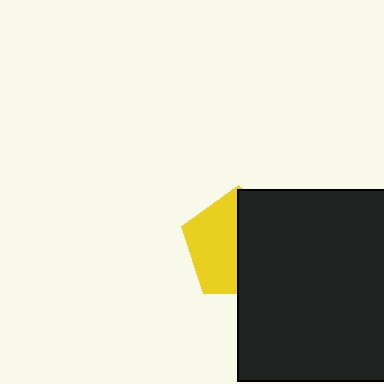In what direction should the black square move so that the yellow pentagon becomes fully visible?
The black square should move right. That is the shortest direction to clear the overlap and leave the yellow pentagon fully visible.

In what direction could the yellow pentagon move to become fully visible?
The yellow pentagon could move left. That would shift it out from behind the black square entirely.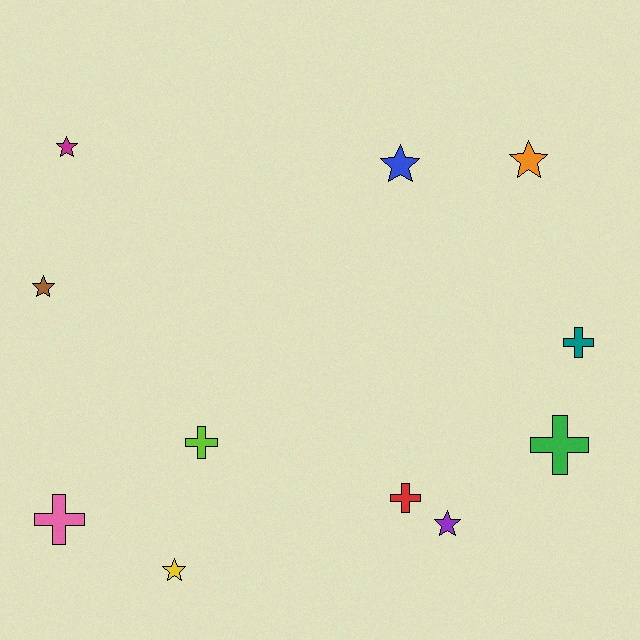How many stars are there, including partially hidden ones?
There are 6 stars.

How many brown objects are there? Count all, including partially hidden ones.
There is 1 brown object.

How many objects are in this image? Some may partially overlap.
There are 11 objects.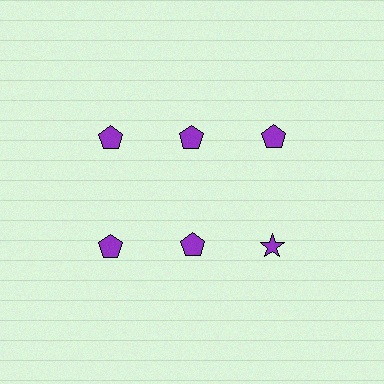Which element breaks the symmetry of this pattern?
The purple star in the second row, center column breaks the symmetry. All other shapes are purple pentagons.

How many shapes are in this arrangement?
There are 6 shapes arranged in a grid pattern.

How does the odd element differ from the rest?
It has a different shape: star instead of pentagon.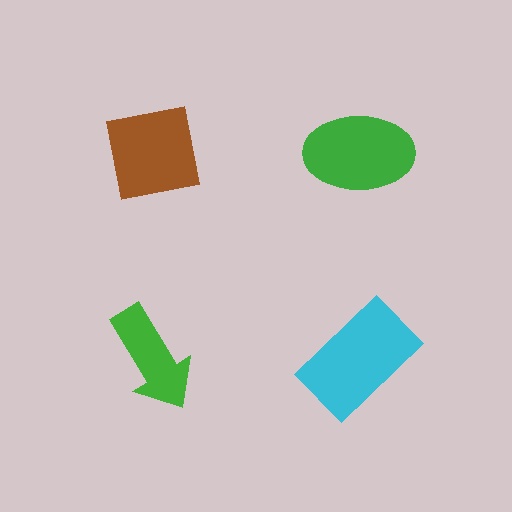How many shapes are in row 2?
2 shapes.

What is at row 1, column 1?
A brown square.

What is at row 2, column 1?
A green arrow.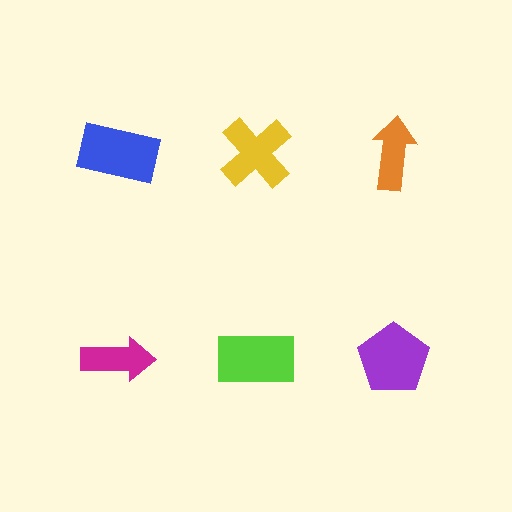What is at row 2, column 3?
A purple pentagon.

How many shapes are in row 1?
3 shapes.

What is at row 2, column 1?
A magenta arrow.